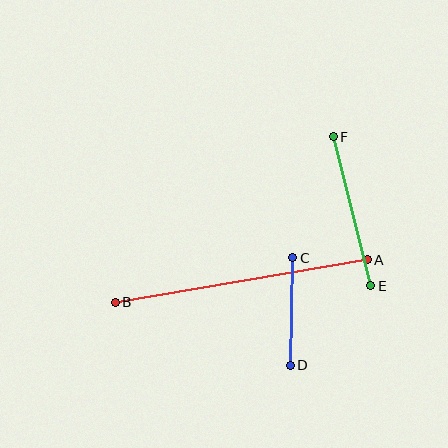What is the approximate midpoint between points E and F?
The midpoint is at approximately (352, 211) pixels.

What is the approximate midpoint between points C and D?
The midpoint is at approximately (292, 311) pixels.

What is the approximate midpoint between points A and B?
The midpoint is at approximately (241, 281) pixels.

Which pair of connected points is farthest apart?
Points A and B are farthest apart.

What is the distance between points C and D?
The distance is approximately 107 pixels.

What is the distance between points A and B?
The distance is approximately 255 pixels.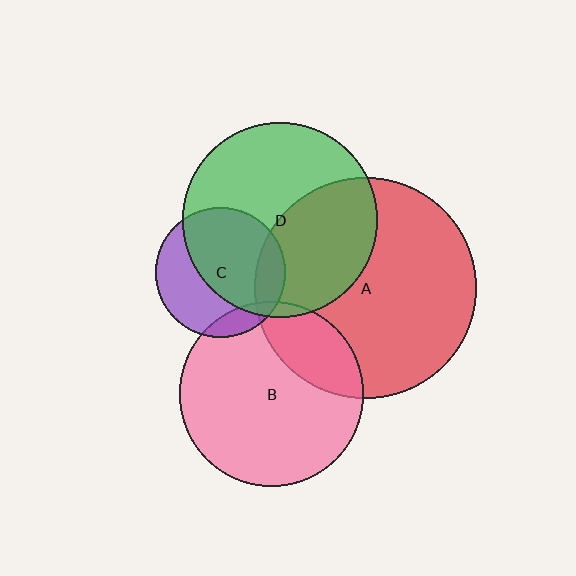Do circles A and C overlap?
Yes.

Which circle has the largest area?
Circle A (red).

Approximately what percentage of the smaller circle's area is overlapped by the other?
Approximately 15%.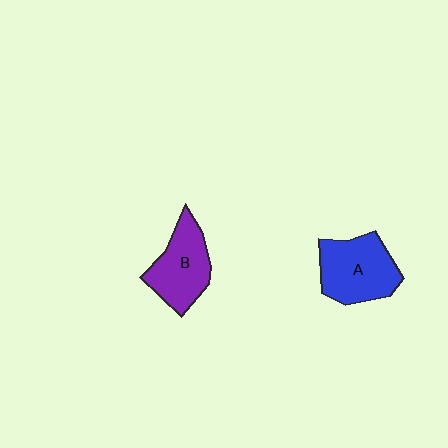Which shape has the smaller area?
Shape B (purple).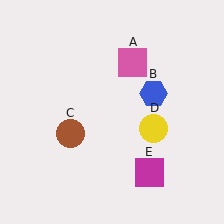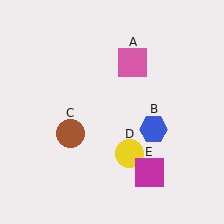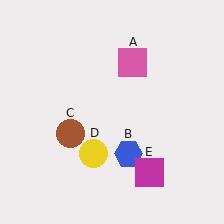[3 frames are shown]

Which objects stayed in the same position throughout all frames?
Pink square (object A) and brown circle (object C) and magenta square (object E) remained stationary.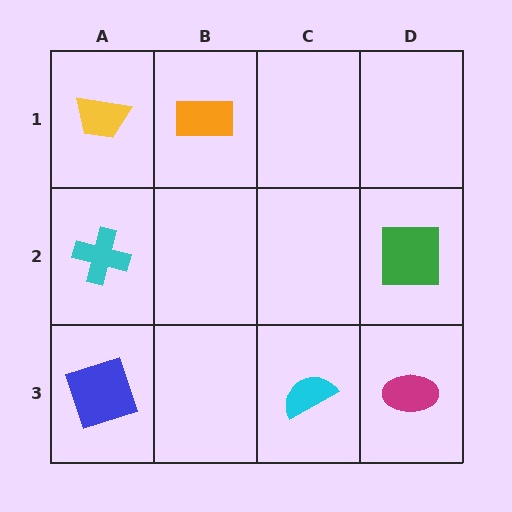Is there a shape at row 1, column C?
No, that cell is empty.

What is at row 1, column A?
A yellow trapezoid.